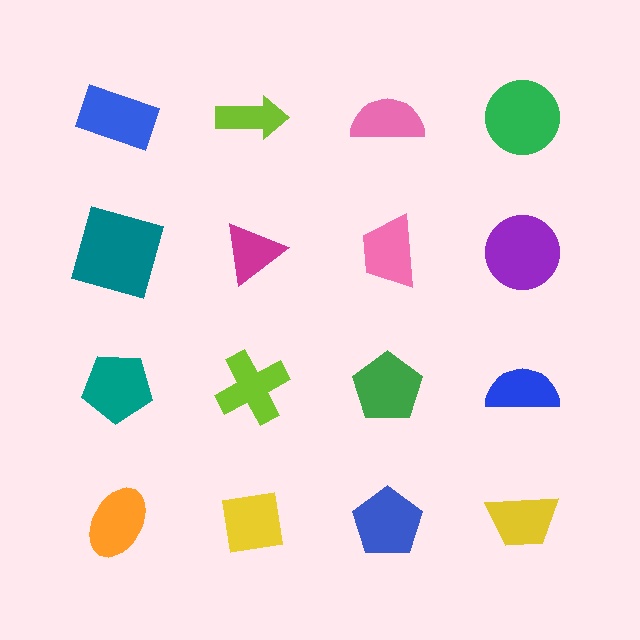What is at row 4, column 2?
A yellow square.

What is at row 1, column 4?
A green circle.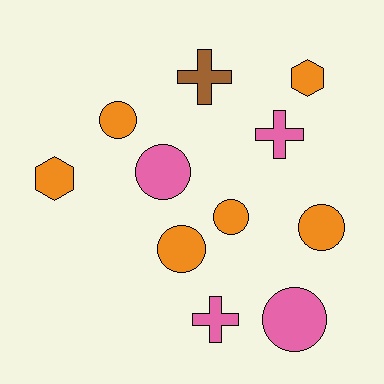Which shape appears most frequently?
Circle, with 6 objects.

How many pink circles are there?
There are 2 pink circles.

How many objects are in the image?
There are 11 objects.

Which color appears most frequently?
Orange, with 6 objects.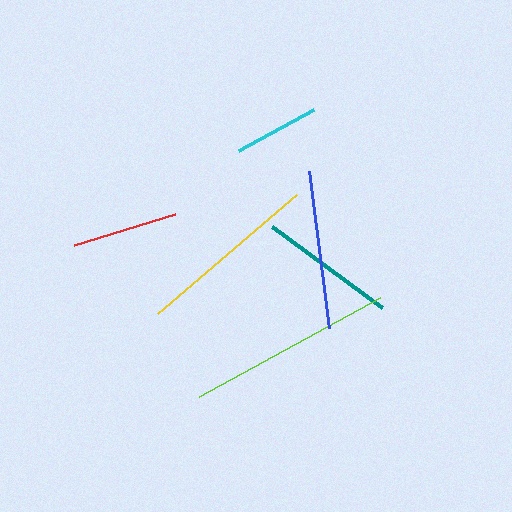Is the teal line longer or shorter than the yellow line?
The yellow line is longer than the teal line.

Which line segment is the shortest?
The cyan line is the shortest at approximately 85 pixels.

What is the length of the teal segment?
The teal segment is approximately 137 pixels long.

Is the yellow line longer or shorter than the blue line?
The yellow line is longer than the blue line.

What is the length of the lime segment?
The lime segment is approximately 206 pixels long.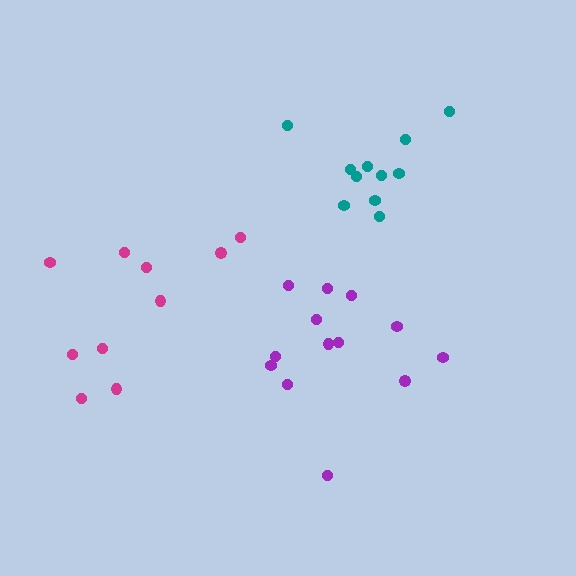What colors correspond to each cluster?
The clusters are colored: magenta, teal, purple.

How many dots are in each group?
Group 1: 10 dots, Group 2: 11 dots, Group 3: 13 dots (34 total).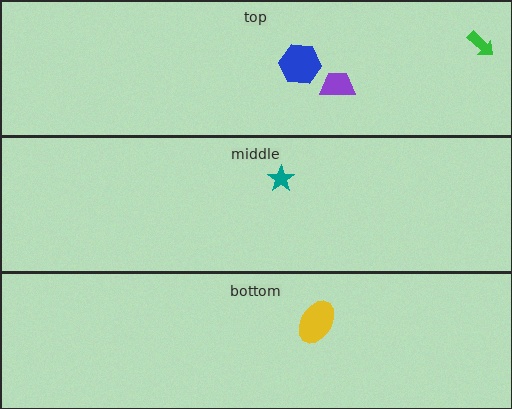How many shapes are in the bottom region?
1.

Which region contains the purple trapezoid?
The top region.